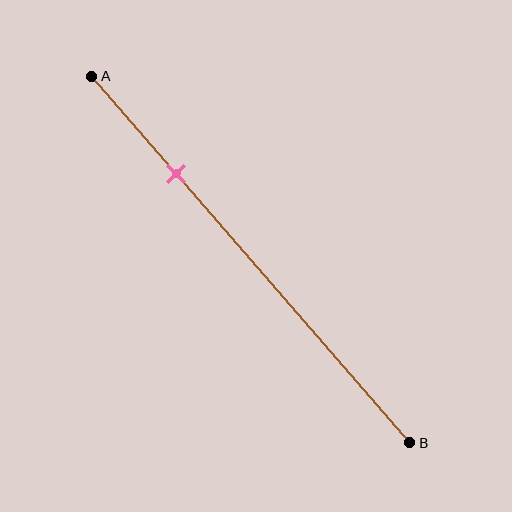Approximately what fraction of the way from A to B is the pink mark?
The pink mark is approximately 25% of the way from A to B.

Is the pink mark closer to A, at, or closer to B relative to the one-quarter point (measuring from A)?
The pink mark is approximately at the one-quarter point of segment AB.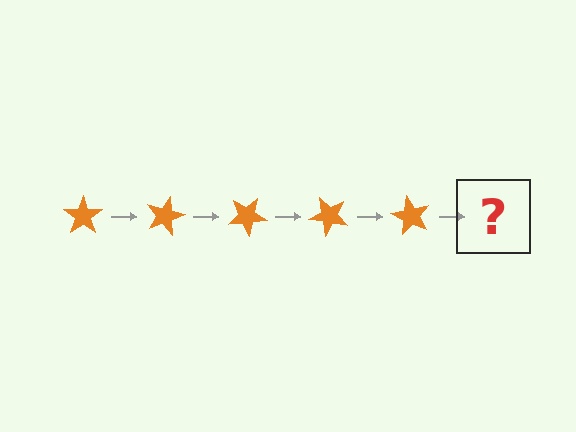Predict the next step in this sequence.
The next step is an orange star rotated 75 degrees.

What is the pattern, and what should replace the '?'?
The pattern is that the star rotates 15 degrees each step. The '?' should be an orange star rotated 75 degrees.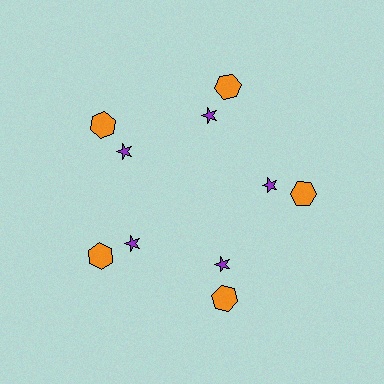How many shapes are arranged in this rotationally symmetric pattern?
There are 10 shapes, arranged in 5 groups of 2.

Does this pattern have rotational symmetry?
Yes, this pattern has 5-fold rotational symmetry. It looks the same after rotating 72 degrees around the center.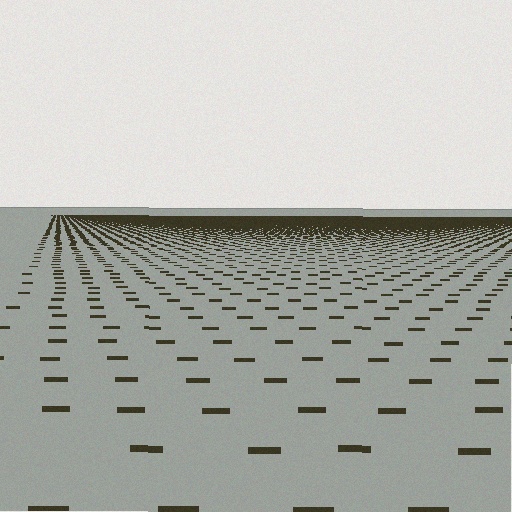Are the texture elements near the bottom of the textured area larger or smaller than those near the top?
Larger. Near the bottom, elements are closer to the viewer and appear at a bigger on-screen size.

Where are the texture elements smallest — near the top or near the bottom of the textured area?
Near the top.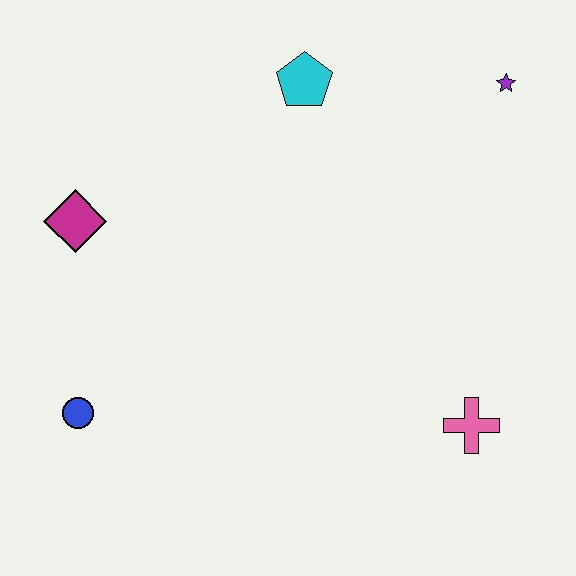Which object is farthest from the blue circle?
The purple star is farthest from the blue circle.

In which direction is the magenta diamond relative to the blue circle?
The magenta diamond is above the blue circle.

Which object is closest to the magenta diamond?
The blue circle is closest to the magenta diamond.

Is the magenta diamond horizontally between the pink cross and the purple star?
No